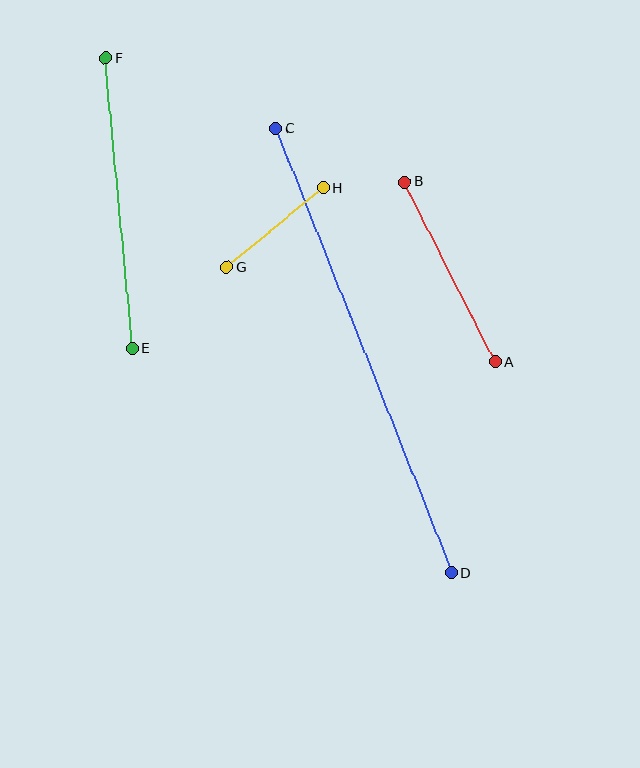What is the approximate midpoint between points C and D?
The midpoint is at approximately (364, 351) pixels.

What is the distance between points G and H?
The distance is approximately 125 pixels.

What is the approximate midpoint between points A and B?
The midpoint is at approximately (450, 272) pixels.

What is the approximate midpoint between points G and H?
The midpoint is at approximately (275, 227) pixels.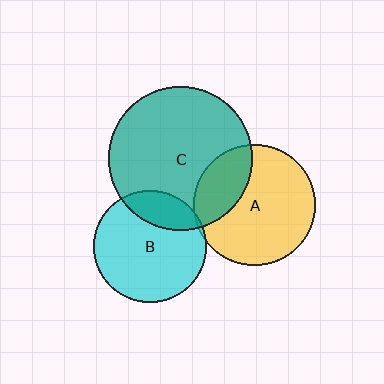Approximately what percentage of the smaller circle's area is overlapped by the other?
Approximately 20%.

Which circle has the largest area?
Circle C (teal).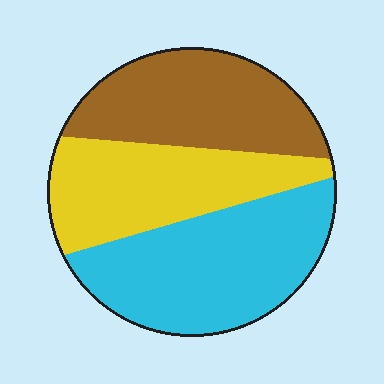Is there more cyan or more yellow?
Cyan.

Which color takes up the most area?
Cyan, at roughly 40%.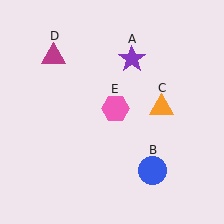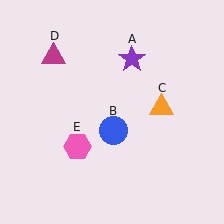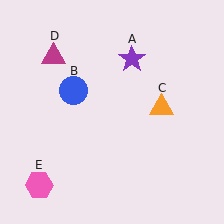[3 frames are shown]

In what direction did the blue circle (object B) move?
The blue circle (object B) moved up and to the left.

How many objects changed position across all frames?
2 objects changed position: blue circle (object B), pink hexagon (object E).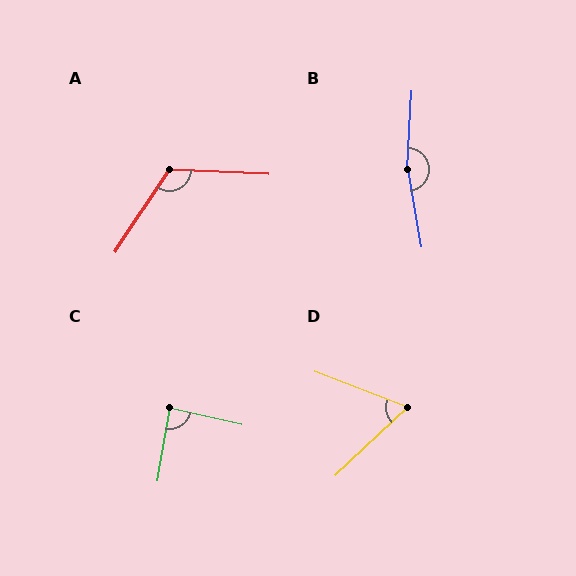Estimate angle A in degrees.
Approximately 121 degrees.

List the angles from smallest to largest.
D (64°), C (87°), A (121°), B (167°).